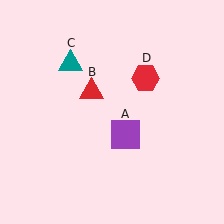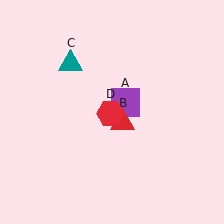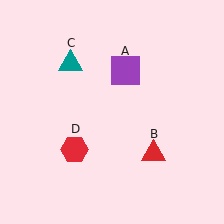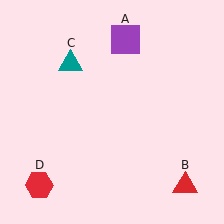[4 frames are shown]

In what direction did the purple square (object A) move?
The purple square (object A) moved up.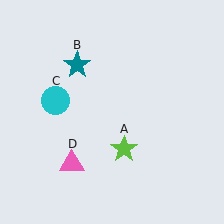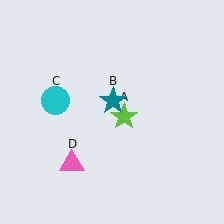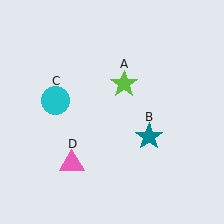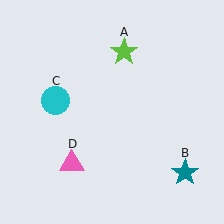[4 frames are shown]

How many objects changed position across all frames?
2 objects changed position: lime star (object A), teal star (object B).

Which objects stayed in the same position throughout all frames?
Cyan circle (object C) and pink triangle (object D) remained stationary.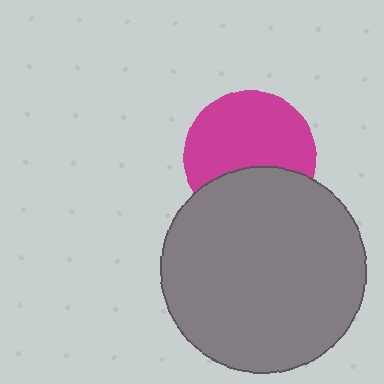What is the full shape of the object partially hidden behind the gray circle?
The partially hidden object is a magenta circle.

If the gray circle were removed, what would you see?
You would see the complete magenta circle.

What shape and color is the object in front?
The object in front is a gray circle.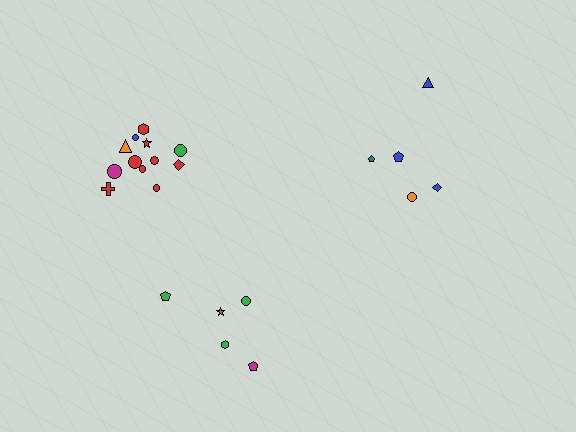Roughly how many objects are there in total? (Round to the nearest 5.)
Roughly 20 objects in total.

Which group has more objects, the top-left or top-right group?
The top-left group.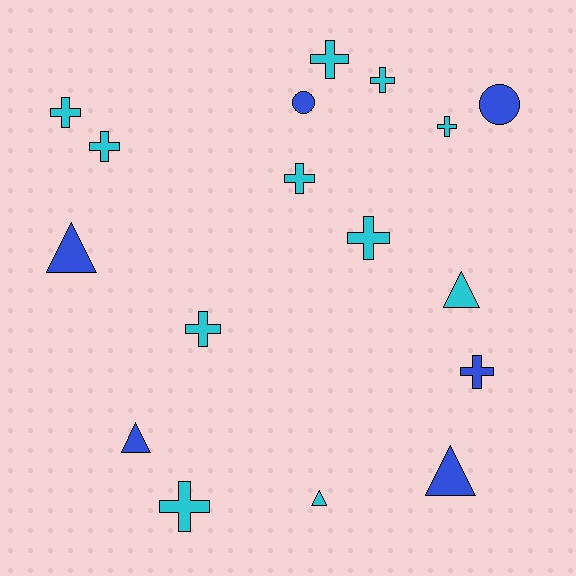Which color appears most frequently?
Cyan, with 11 objects.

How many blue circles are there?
There are 2 blue circles.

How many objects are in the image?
There are 17 objects.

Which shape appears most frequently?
Cross, with 10 objects.